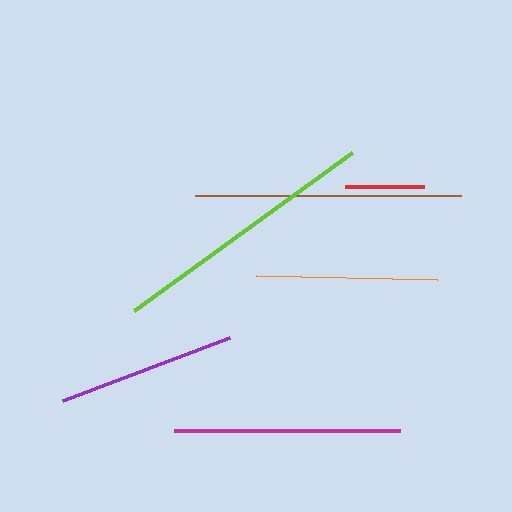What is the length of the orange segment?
The orange segment is approximately 181 pixels long.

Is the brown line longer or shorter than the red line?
The brown line is longer than the red line.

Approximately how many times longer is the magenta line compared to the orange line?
The magenta line is approximately 1.2 times the length of the orange line.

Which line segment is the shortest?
The red line is the shortest at approximately 79 pixels.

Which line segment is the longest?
The lime line is the longest at approximately 269 pixels.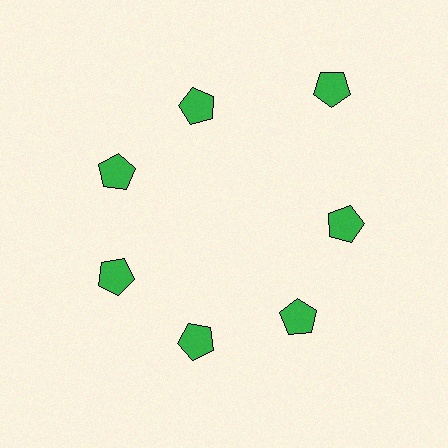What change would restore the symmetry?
The symmetry would be restored by moving it inward, back onto the ring so that all 7 pentagons sit at equal angles and equal distance from the center.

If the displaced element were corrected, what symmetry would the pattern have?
It would have 7-fold rotational symmetry — the pattern would map onto itself every 51 degrees.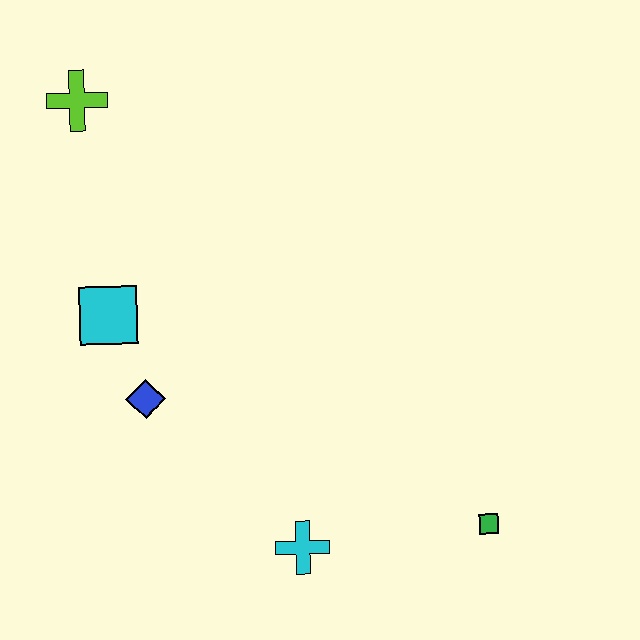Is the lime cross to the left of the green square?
Yes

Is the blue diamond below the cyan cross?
No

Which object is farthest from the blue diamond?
The green square is farthest from the blue diamond.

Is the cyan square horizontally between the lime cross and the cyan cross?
Yes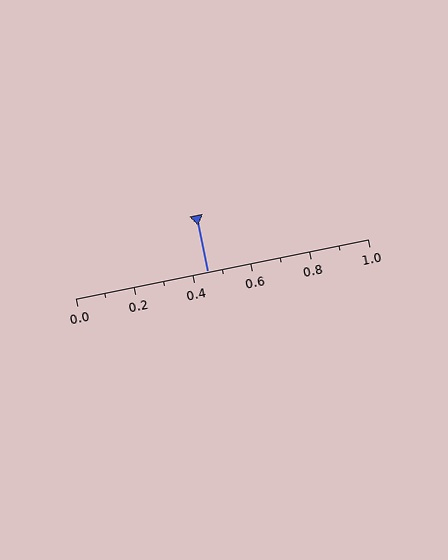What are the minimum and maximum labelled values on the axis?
The axis runs from 0.0 to 1.0.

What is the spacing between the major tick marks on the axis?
The major ticks are spaced 0.2 apart.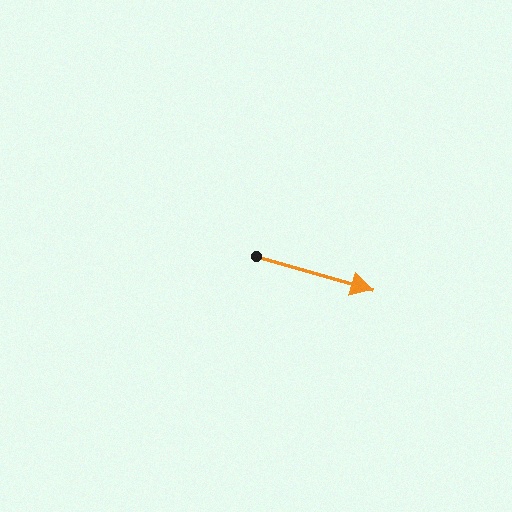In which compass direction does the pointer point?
East.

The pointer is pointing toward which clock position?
Roughly 4 o'clock.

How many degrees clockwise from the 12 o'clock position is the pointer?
Approximately 106 degrees.